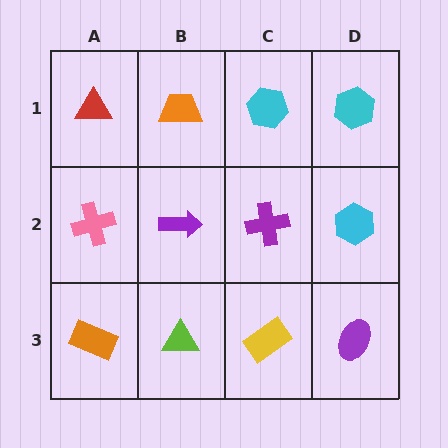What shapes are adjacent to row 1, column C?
A purple cross (row 2, column C), an orange trapezoid (row 1, column B), a cyan hexagon (row 1, column D).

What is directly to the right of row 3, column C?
A purple ellipse.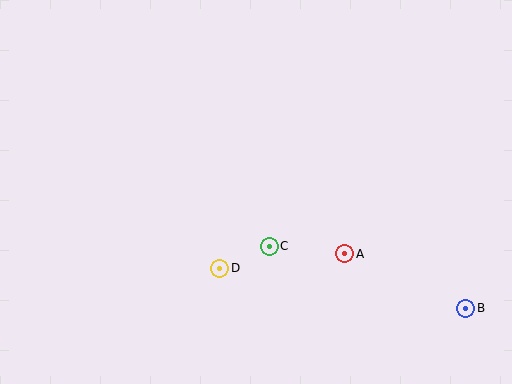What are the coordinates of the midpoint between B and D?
The midpoint between B and D is at (343, 288).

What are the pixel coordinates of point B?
Point B is at (466, 308).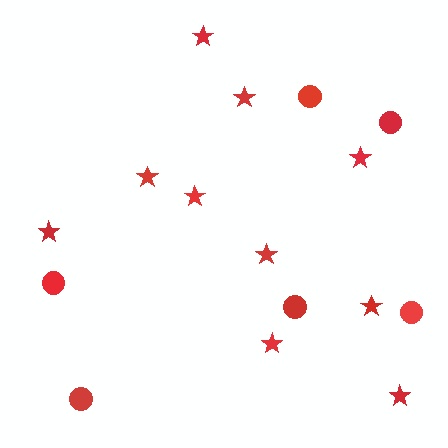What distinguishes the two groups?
There are 2 groups: one group of circles (6) and one group of stars (10).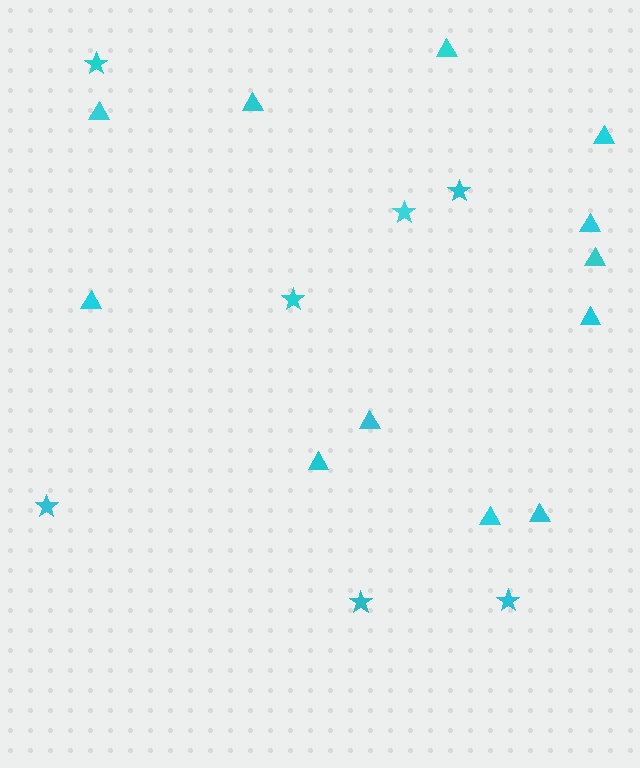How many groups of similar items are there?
There are 2 groups: one group of triangles (12) and one group of stars (7).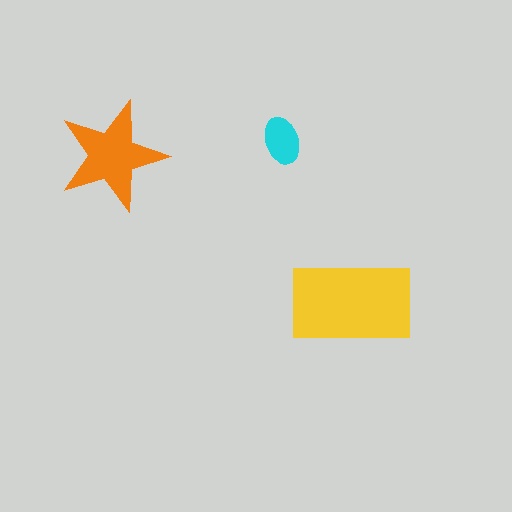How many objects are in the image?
There are 3 objects in the image.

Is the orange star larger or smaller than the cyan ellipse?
Larger.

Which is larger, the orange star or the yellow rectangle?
The yellow rectangle.